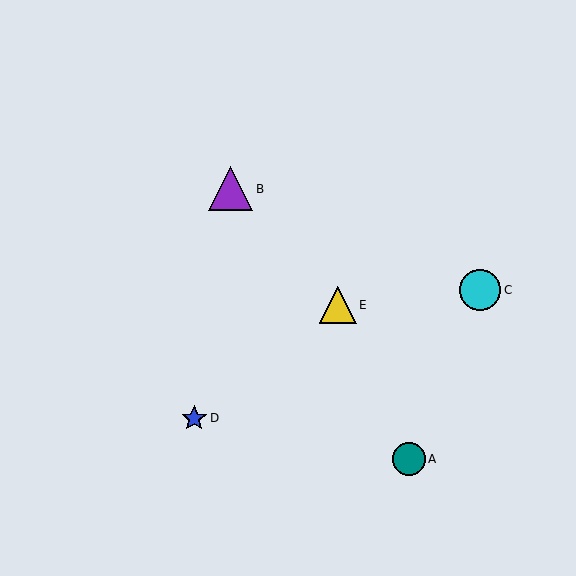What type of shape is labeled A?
Shape A is a teal circle.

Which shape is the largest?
The purple triangle (labeled B) is the largest.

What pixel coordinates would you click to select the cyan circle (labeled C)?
Click at (480, 290) to select the cyan circle C.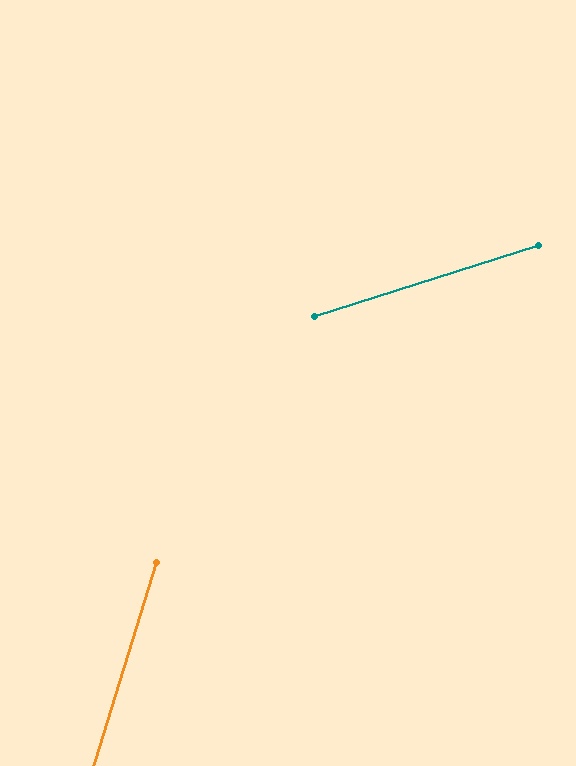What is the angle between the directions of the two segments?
Approximately 55 degrees.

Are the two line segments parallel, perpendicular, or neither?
Neither parallel nor perpendicular — they differ by about 55°.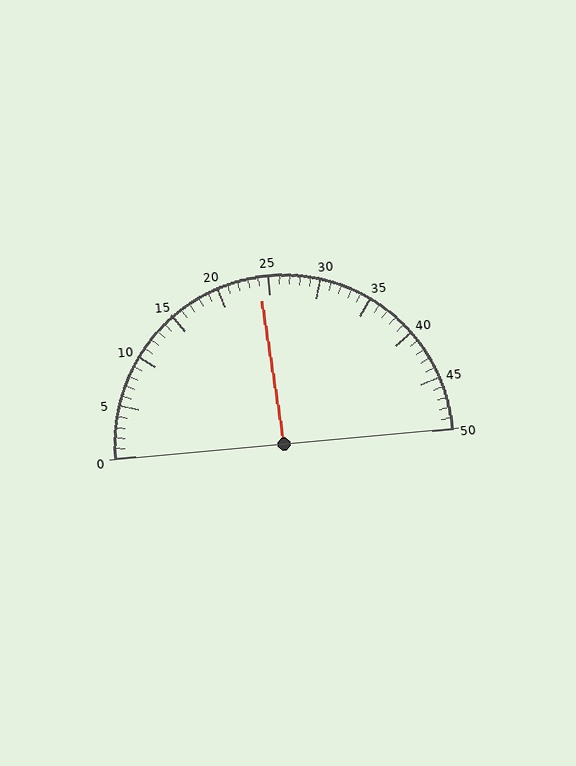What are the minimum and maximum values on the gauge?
The gauge ranges from 0 to 50.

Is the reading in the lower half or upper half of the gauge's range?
The reading is in the lower half of the range (0 to 50).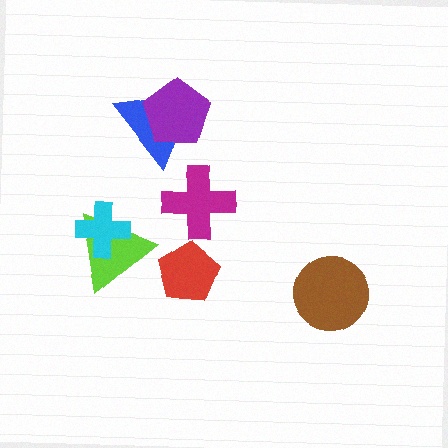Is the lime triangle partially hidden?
Yes, it is partially covered by another shape.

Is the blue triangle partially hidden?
Yes, it is partially covered by another shape.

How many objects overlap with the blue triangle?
1 object overlaps with the blue triangle.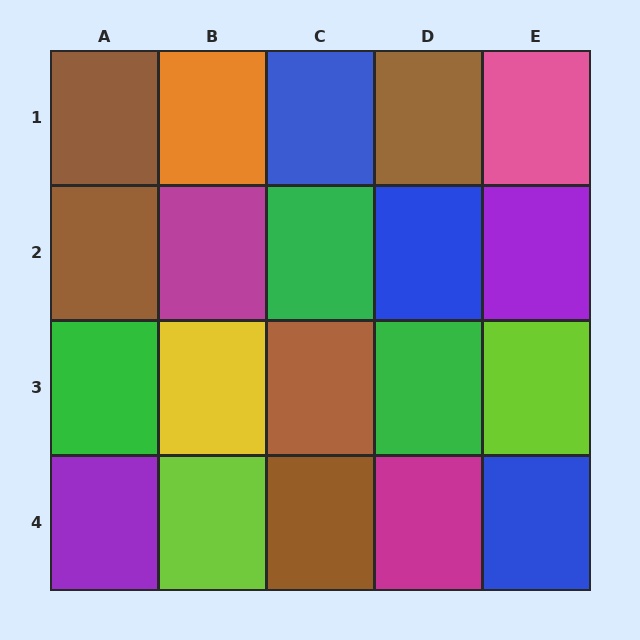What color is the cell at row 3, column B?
Yellow.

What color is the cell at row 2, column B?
Magenta.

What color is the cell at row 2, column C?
Green.